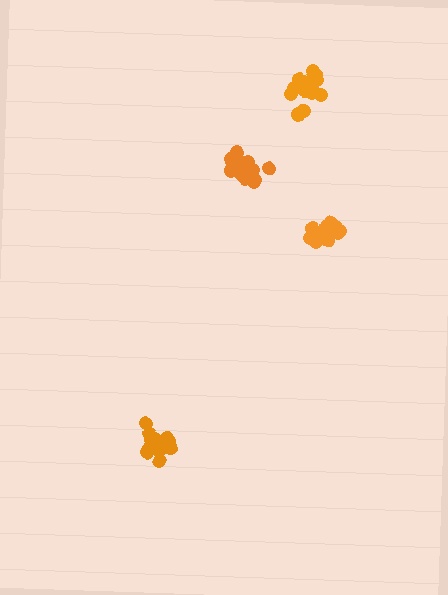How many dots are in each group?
Group 1: 13 dots, Group 2: 17 dots, Group 3: 15 dots, Group 4: 16 dots (61 total).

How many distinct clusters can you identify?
There are 4 distinct clusters.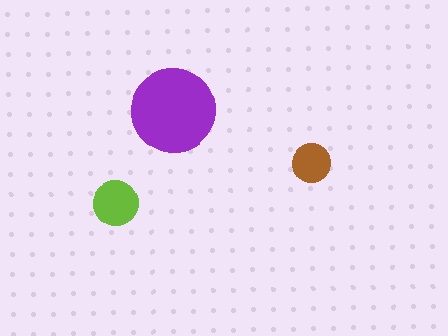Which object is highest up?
The purple circle is topmost.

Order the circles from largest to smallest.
the purple one, the lime one, the brown one.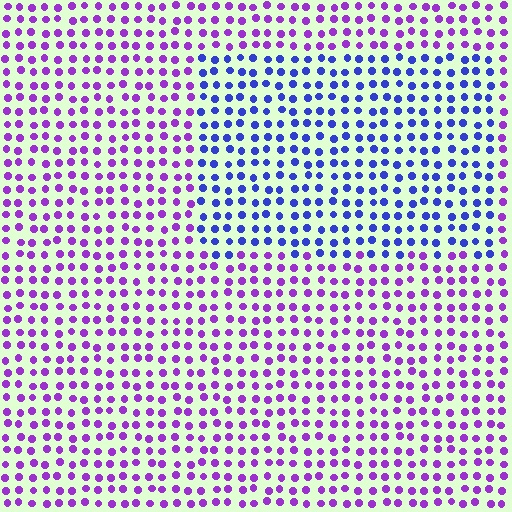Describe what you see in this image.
The image is filled with small purple elements in a uniform arrangement. A rectangle-shaped region is visible where the elements are tinted to a slightly different hue, forming a subtle color boundary.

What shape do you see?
I see a rectangle.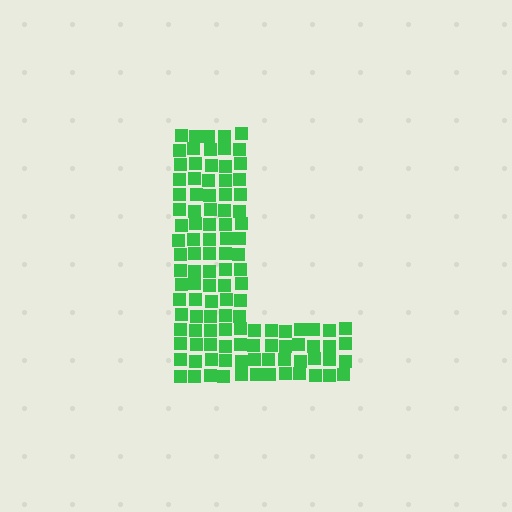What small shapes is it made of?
It is made of small squares.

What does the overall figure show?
The overall figure shows the letter L.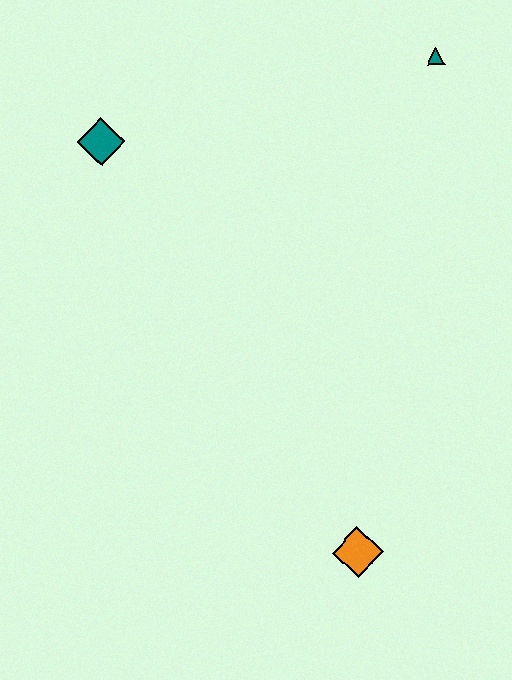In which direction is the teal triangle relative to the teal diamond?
The teal triangle is to the right of the teal diamond.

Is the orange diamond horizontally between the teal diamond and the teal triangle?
Yes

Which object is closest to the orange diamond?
The teal diamond is closest to the orange diamond.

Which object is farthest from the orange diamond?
The teal triangle is farthest from the orange diamond.